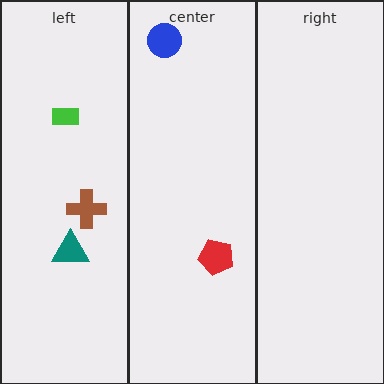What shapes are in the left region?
The green rectangle, the teal triangle, the brown cross.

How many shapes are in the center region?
2.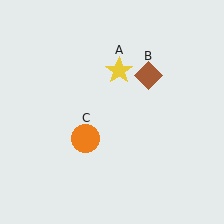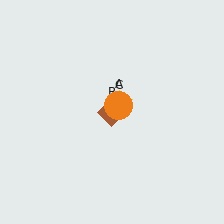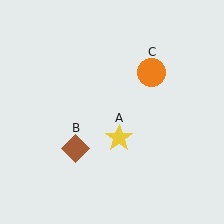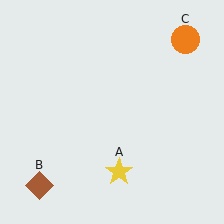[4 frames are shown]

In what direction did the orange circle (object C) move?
The orange circle (object C) moved up and to the right.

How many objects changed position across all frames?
3 objects changed position: yellow star (object A), brown diamond (object B), orange circle (object C).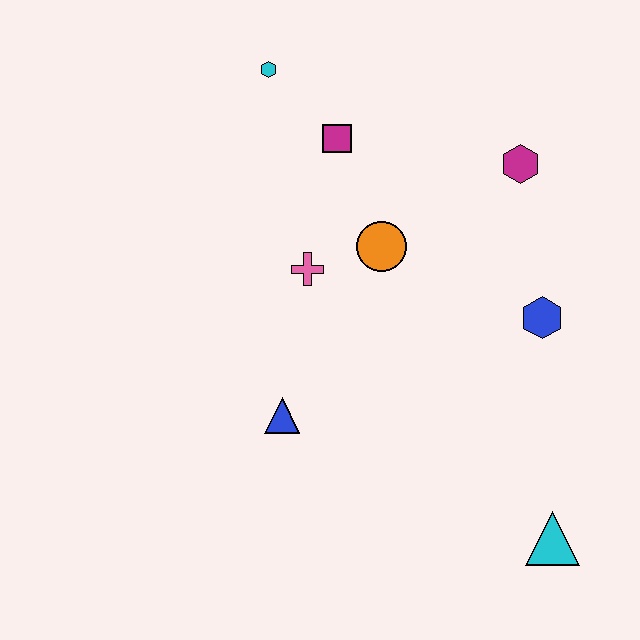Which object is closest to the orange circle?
The pink cross is closest to the orange circle.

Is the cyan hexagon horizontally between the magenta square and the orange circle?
No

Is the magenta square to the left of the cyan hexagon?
No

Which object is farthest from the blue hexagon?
The cyan hexagon is farthest from the blue hexagon.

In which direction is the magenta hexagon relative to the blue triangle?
The magenta hexagon is above the blue triangle.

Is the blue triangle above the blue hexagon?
No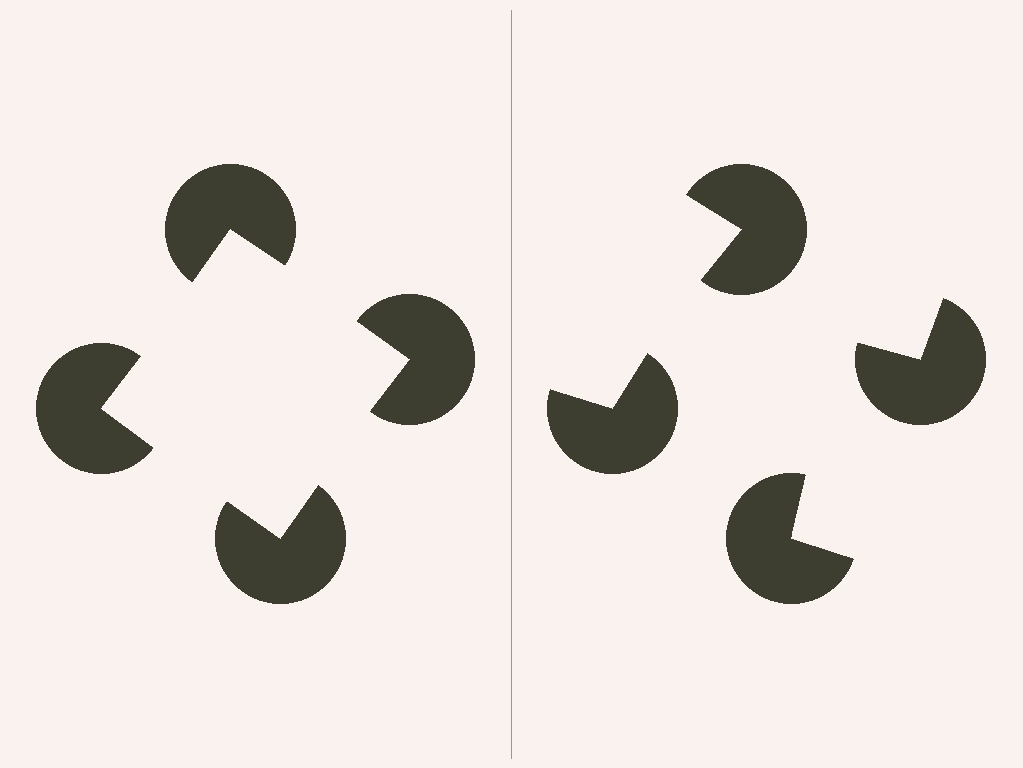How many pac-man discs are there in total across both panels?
8 — 4 on each side.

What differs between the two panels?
The pac-man discs are positioned identically on both sides; only the wedge orientations differ. On the left they align to a square; on the right they are misaligned.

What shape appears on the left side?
An illusory square.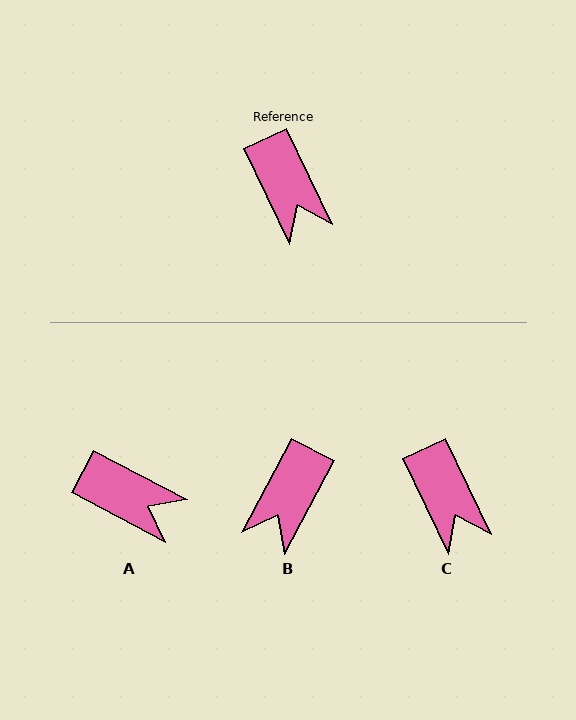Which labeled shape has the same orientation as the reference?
C.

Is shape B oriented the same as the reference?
No, it is off by about 54 degrees.